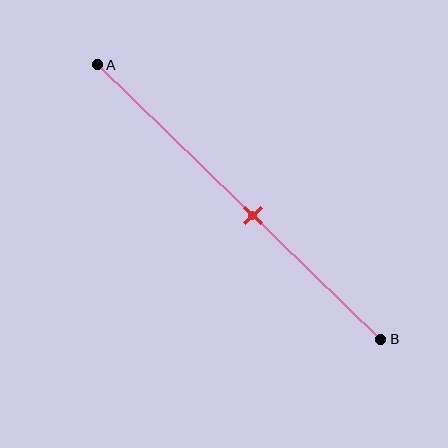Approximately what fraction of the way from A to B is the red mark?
The red mark is approximately 55% of the way from A to B.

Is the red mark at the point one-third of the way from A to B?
No, the mark is at about 55% from A, not at the 33% one-third point.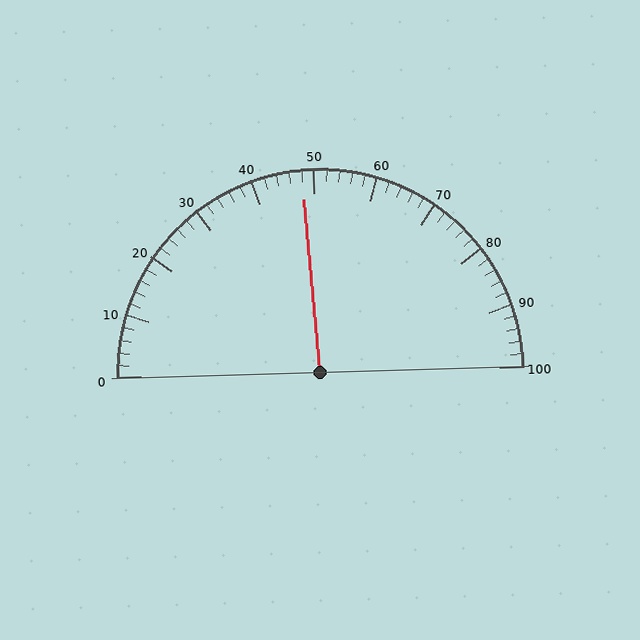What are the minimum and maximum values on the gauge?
The gauge ranges from 0 to 100.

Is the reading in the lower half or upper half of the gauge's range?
The reading is in the lower half of the range (0 to 100).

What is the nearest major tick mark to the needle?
The nearest major tick mark is 50.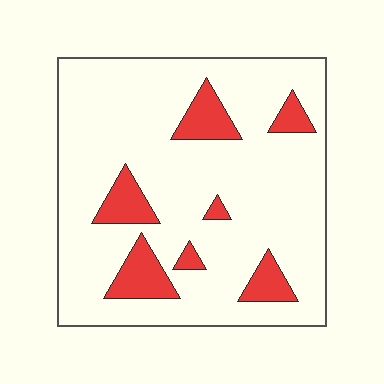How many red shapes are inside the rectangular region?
7.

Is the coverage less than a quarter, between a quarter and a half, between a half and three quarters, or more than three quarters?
Less than a quarter.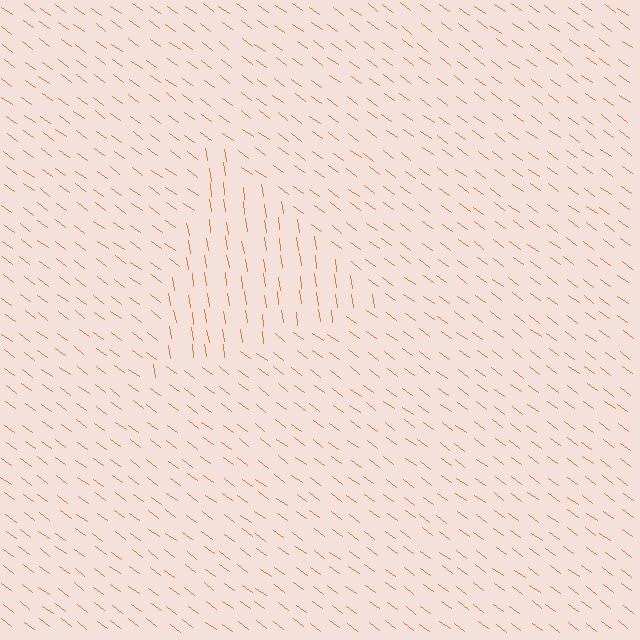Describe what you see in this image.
The image is filled with small orange line segments. A triangle region in the image has lines oriented differently from the surrounding lines, creating a visible texture boundary.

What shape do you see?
I see a triangle.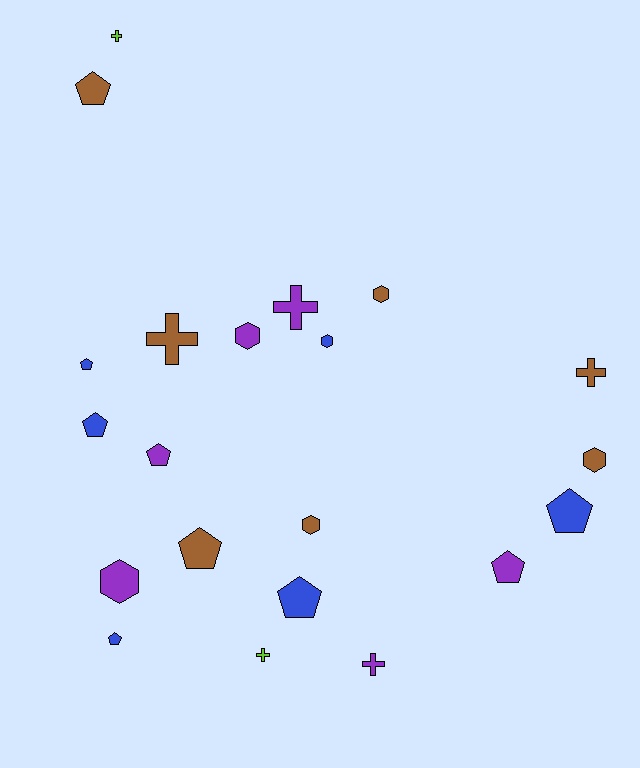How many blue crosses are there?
There are no blue crosses.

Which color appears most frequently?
Brown, with 7 objects.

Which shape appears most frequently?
Pentagon, with 9 objects.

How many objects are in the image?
There are 21 objects.